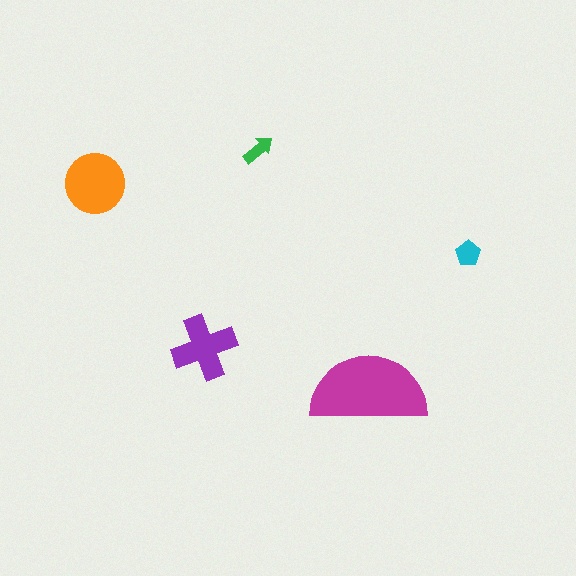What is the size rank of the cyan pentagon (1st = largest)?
4th.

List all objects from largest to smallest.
The magenta semicircle, the orange circle, the purple cross, the cyan pentagon, the green arrow.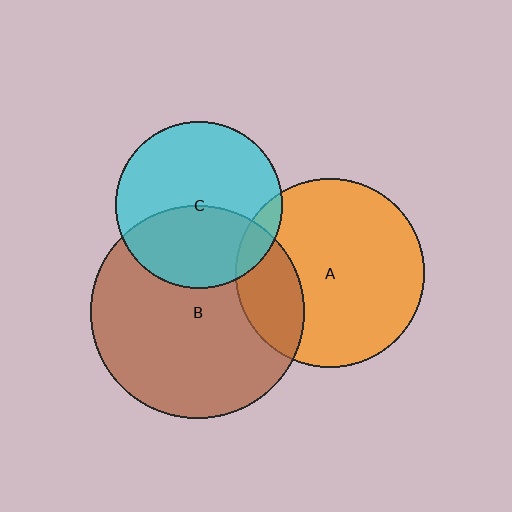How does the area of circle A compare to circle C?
Approximately 1.3 times.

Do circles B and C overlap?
Yes.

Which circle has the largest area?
Circle B (brown).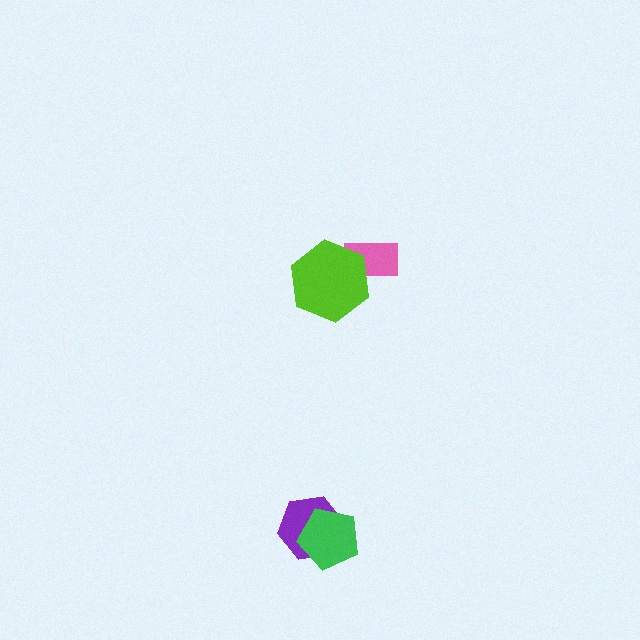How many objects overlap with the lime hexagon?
1 object overlaps with the lime hexagon.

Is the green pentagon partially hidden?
No, no other shape covers it.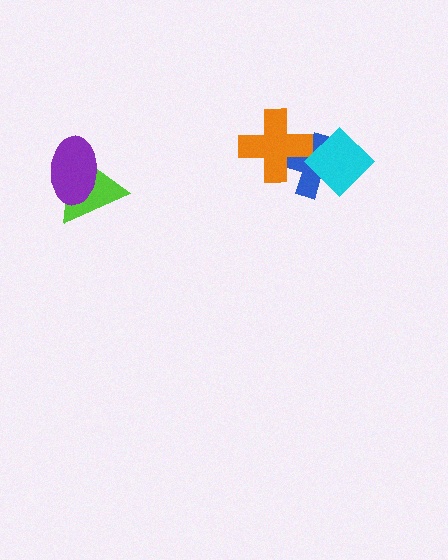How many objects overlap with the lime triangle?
1 object overlaps with the lime triangle.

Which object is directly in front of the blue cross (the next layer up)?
The orange cross is directly in front of the blue cross.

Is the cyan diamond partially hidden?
No, no other shape covers it.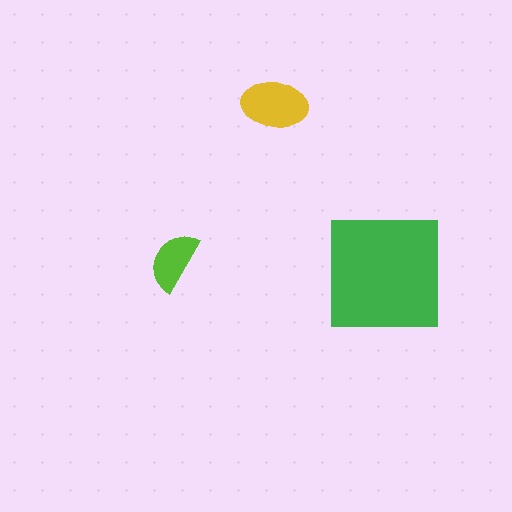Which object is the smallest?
The lime semicircle.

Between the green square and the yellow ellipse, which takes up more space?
The green square.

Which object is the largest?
The green square.